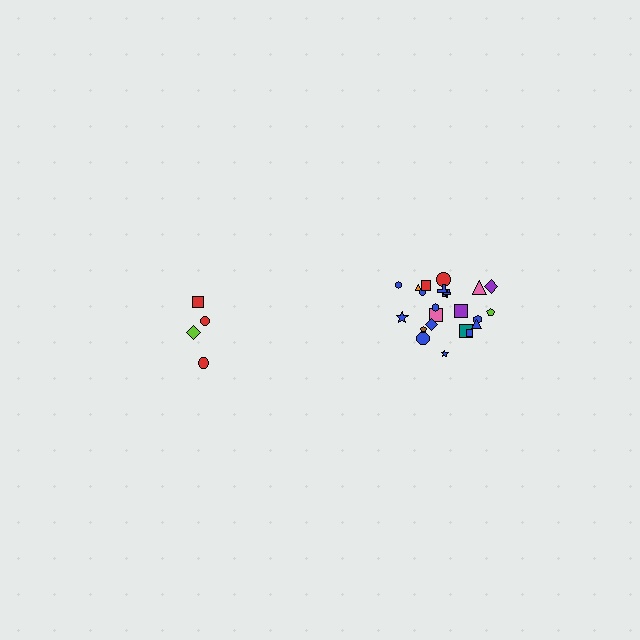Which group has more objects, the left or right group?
The right group.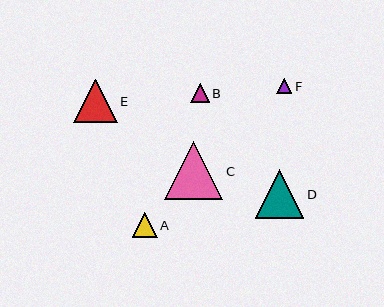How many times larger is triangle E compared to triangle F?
Triangle E is approximately 2.9 times the size of triangle F.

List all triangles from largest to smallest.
From largest to smallest: C, D, E, A, B, F.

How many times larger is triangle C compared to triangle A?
Triangle C is approximately 2.4 times the size of triangle A.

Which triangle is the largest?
Triangle C is the largest with a size of approximately 58 pixels.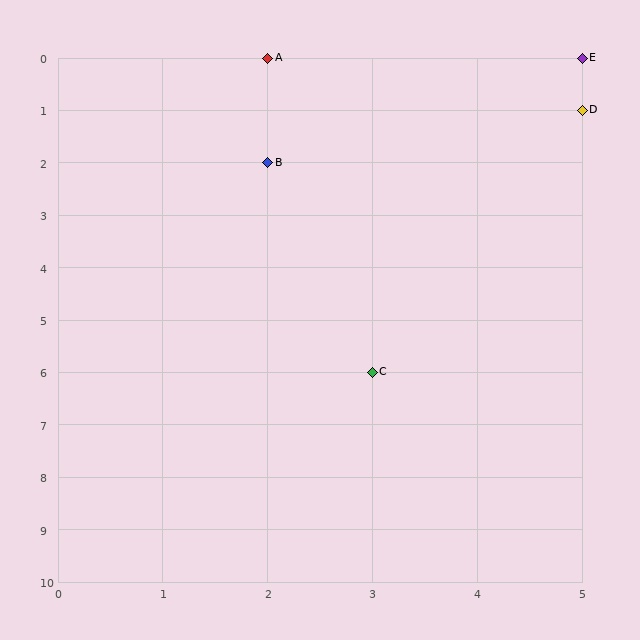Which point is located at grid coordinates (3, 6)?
Point C is at (3, 6).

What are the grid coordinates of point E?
Point E is at grid coordinates (5, 0).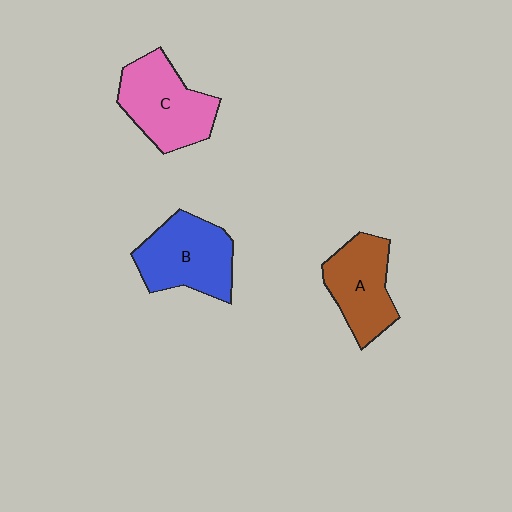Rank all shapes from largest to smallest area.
From largest to smallest: C (pink), B (blue), A (brown).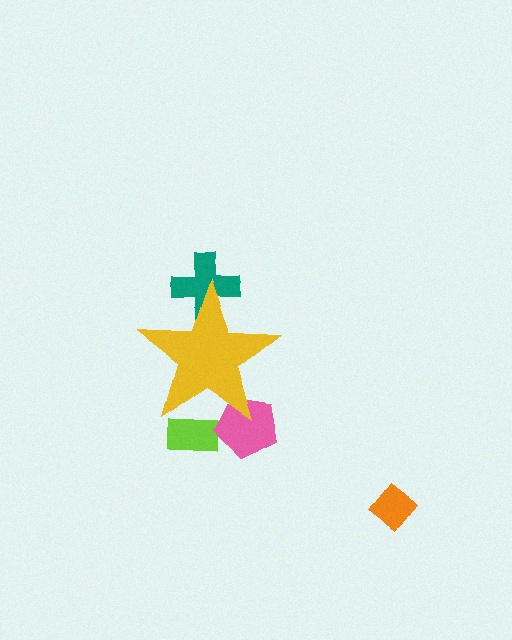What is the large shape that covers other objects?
A yellow star.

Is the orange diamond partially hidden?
No, the orange diamond is fully visible.